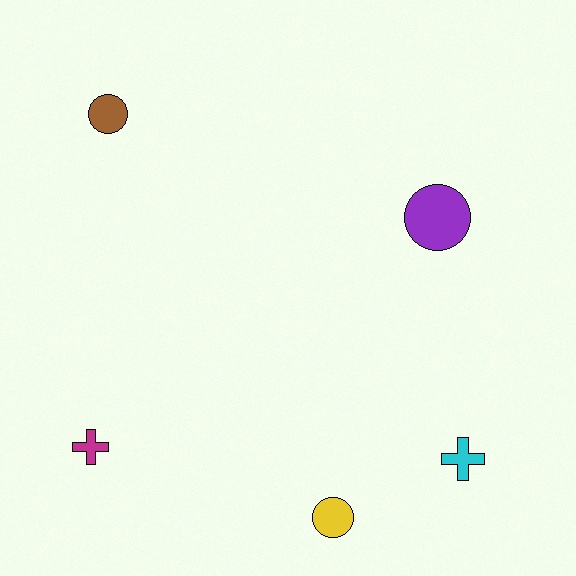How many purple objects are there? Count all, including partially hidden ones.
There is 1 purple object.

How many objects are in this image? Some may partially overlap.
There are 5 objects.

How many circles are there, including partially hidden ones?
There are 3 circles.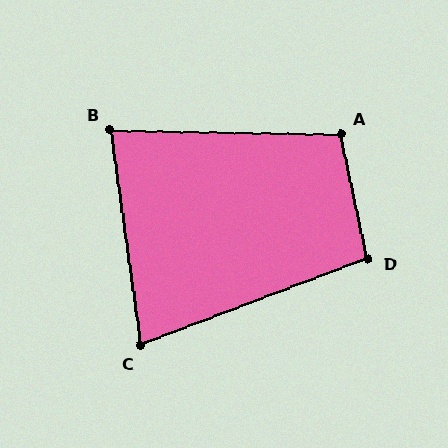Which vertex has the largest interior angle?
A, at approximately 103 degrees.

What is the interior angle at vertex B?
Approximately 81 degrees (acute).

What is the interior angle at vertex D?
Approximately 99 degrees (obtuse).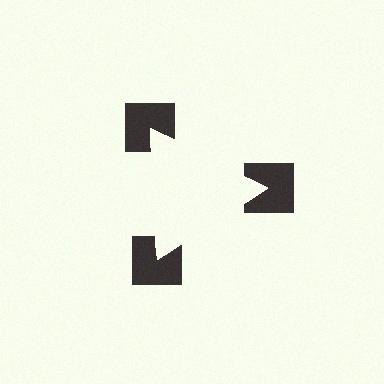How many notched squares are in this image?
There are 3 — one at each vertex of the illusory triangle.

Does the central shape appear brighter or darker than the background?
It typically appears slightly brighter than the background, even though no actual brightness change is drawn.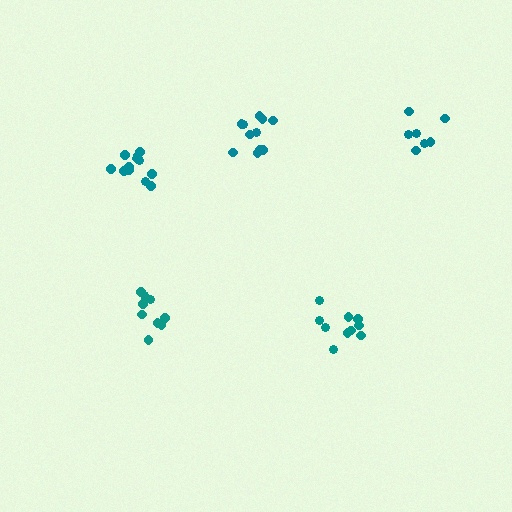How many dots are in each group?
Group 1: 12 dots, Group 2: 9 dots, Group 3: 10 dots, Group 4: 7 dots, Group 5: 11 dots (49 total).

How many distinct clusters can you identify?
There are 5 distinct clusters.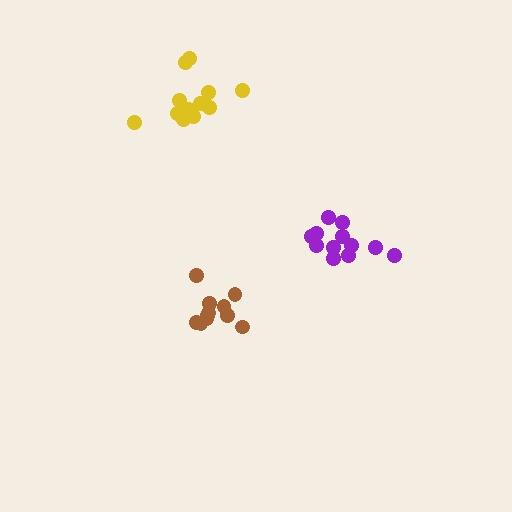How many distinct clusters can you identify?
There are 3 distinct clusters.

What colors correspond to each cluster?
The clusters are colored: purple, brown, yellow.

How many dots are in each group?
Group 1: 12 dots, Group 2: 11 dots, Group 3: 12 dots (35 total).